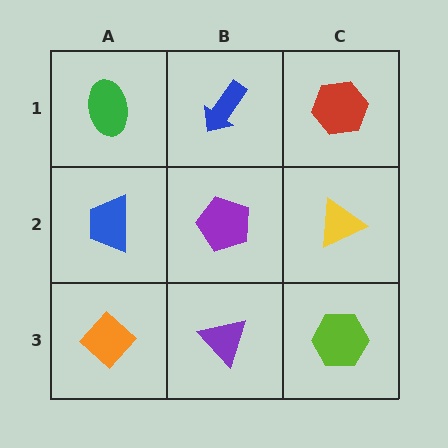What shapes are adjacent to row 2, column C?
A red hexagon (row 1, column C), a lime hexagon (row 3, column C), a purple pentagon (row 2, column B).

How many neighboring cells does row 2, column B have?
4.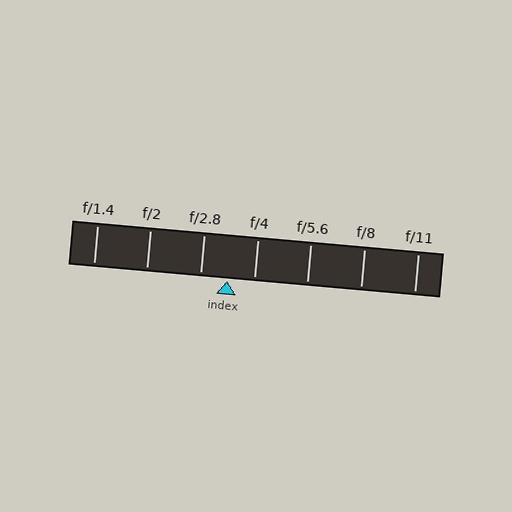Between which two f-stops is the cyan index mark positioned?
The index mark is between f/2.8 and f/4.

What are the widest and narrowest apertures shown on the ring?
The widest aperture shown is f/1.4 and the narrowest is f/11.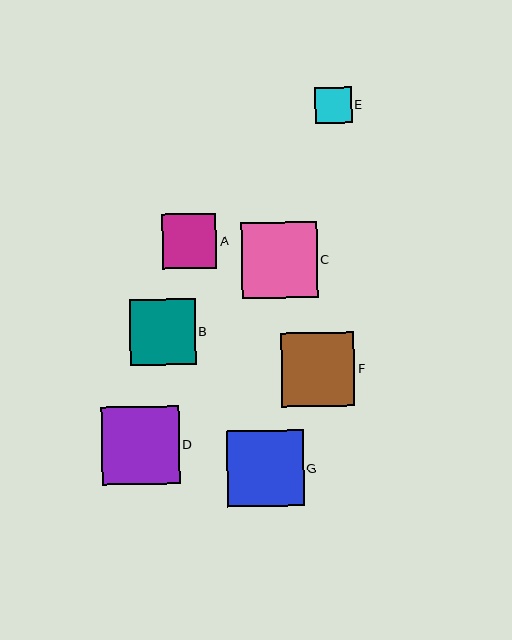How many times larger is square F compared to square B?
Square F is approximately 1.1 times the size of square B.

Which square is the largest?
Square D is the largest with a size of approximately 78 pixels.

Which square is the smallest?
Square E is the smallest with a size of approximately 37 pixels.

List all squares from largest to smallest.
From largest to smallest: D, G, C, F, B, A, E.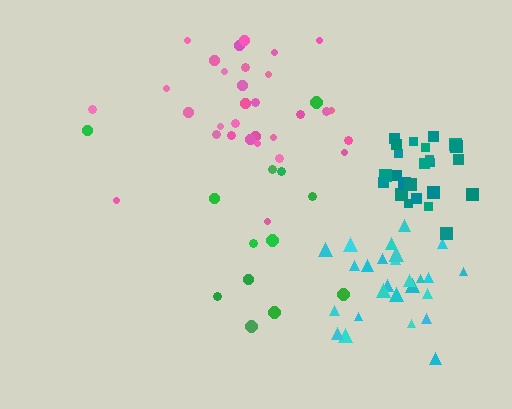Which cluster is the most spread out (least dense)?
Green.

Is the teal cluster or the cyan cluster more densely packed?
Teal.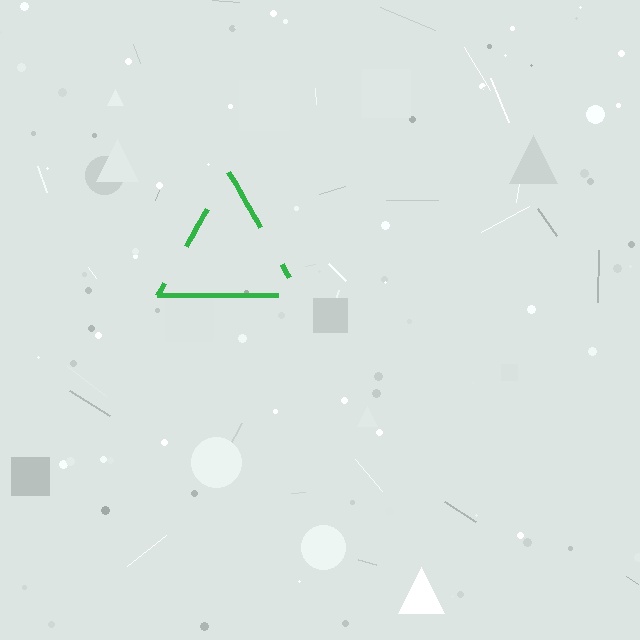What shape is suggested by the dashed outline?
The dashed outline suggests a triangle.